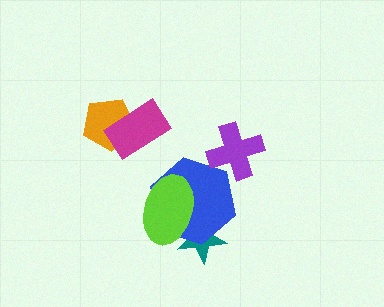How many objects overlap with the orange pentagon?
1 object overlaps with the orange pentagon.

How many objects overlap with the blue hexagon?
3 objects overlap with the blue hexagon.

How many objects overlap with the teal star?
2 objects overlap with the teal star.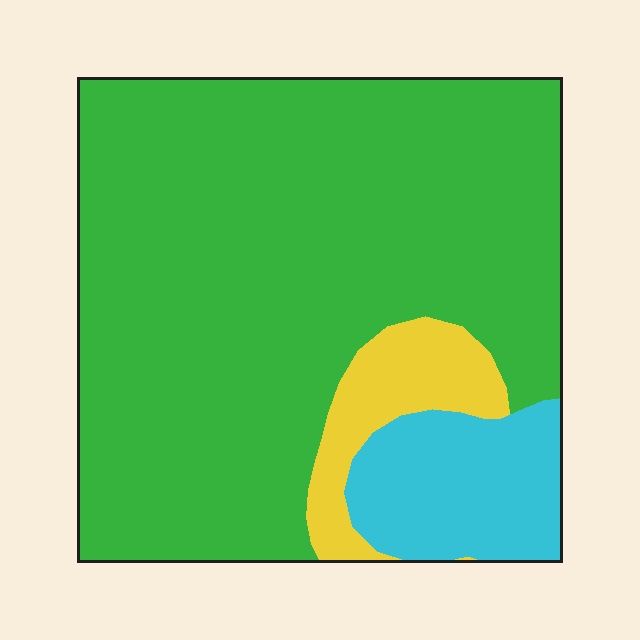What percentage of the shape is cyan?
Cyan covers 13% of the shape.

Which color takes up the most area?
Green, at roughly 80%.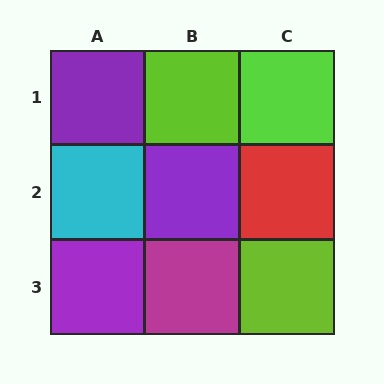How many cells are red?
1 cell is red.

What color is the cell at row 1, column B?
Lime.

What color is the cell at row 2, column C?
Red.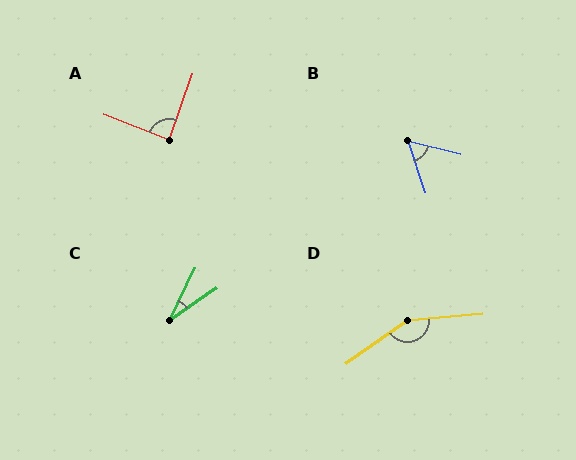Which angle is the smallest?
C, at approximately 30 degrees.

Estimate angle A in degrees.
Approximately 88 degrees.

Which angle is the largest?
D, at approximately 149 degrees.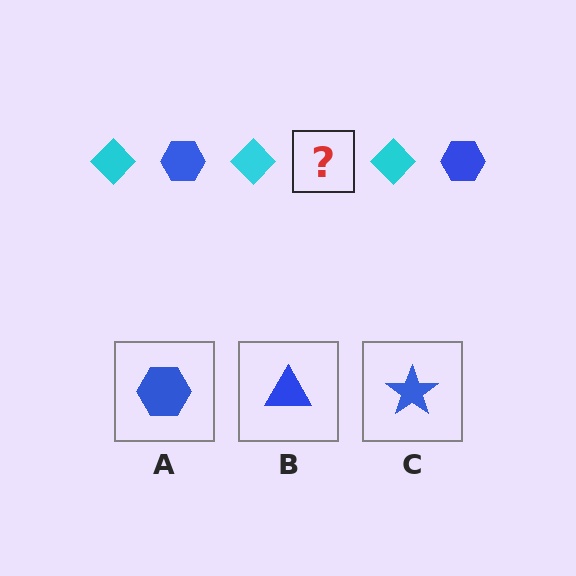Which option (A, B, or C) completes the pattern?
A.